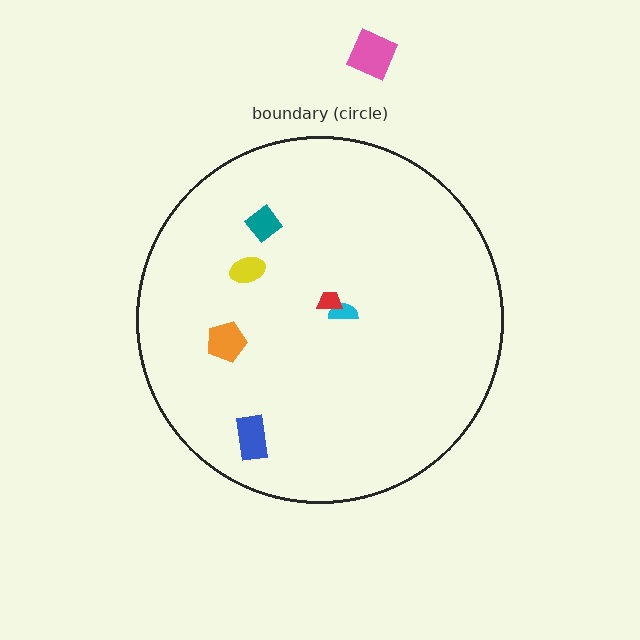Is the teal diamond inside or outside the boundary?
Inside.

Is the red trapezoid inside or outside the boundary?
Inside.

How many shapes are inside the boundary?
6 inside, 1 outside.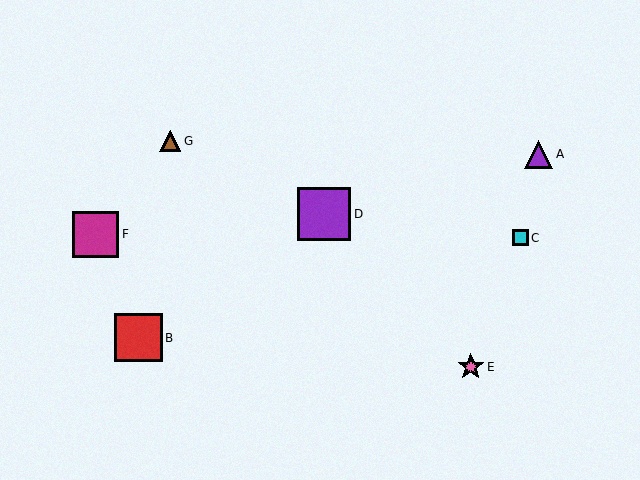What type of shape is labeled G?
Shape G is a brown triangle.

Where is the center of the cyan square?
The center of the cyan square is at (520, 238).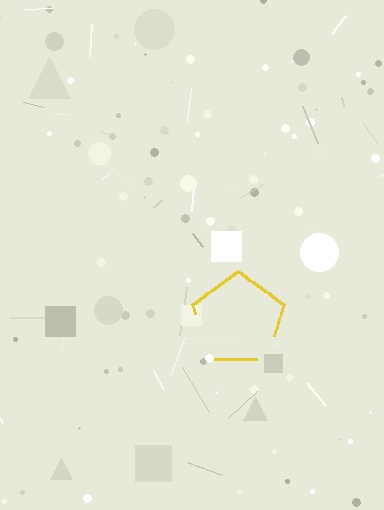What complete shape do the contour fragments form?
The contour fragments form a pentagon.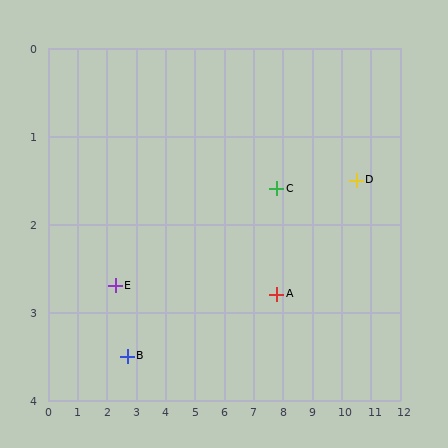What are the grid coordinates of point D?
Point D is at approximately (10.5, 1.5).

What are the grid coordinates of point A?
Point A is at approximately (7.8, 2.8).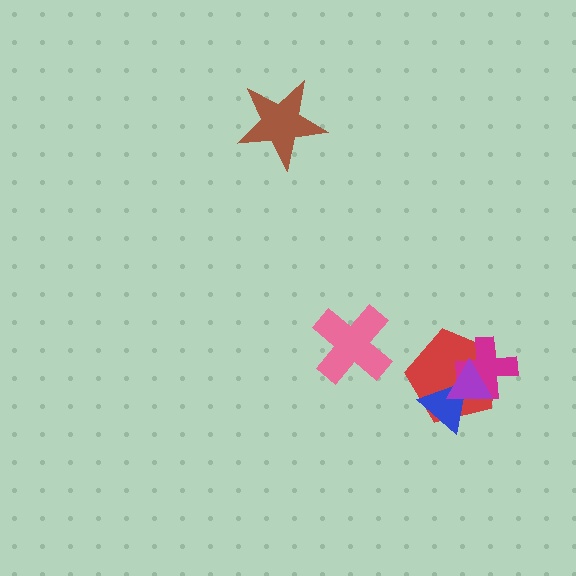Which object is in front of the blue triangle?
The purple triangle is in front of the blue triangle.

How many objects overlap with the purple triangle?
3 objects overlap with the purple triangle.